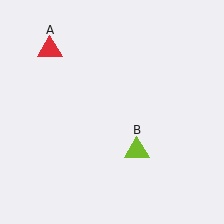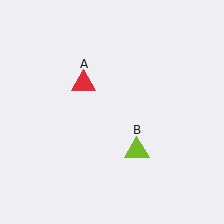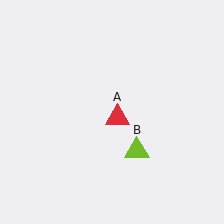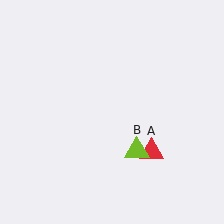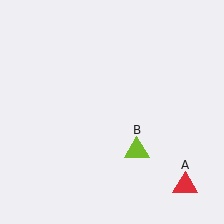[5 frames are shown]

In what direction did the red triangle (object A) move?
The red triangle (object A) moved down and to the right.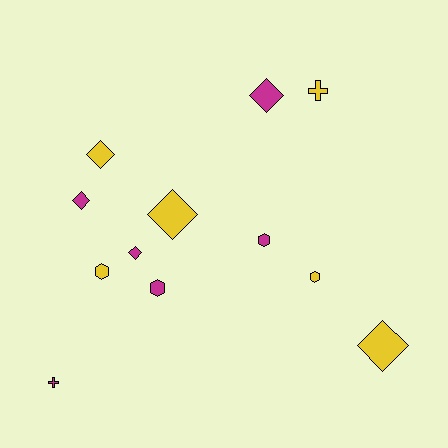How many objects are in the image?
There are 12 objects.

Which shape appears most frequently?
Diamond, with 6 objects.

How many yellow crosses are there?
There is 1 yellow cross.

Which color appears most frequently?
Yellow, with 6 objects.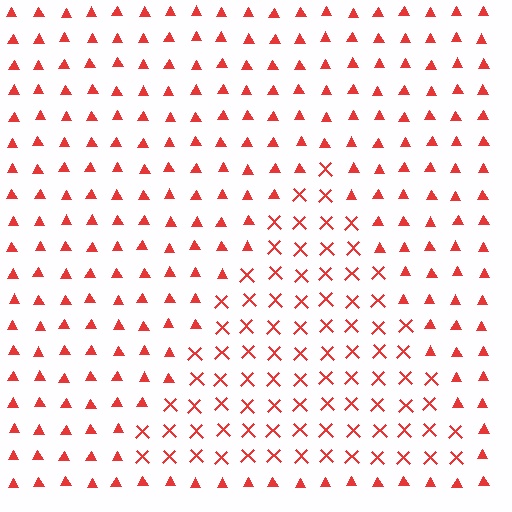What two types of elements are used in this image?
The image uses X marks inside the triangle region and triangles outside it.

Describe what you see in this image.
The image is filled with small red elements arranged in a uniform grid. A triangle-shaped region contains X marks, while the surrounding area contains triangles. The boundary is defined purely by the change in element shape.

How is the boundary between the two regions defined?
The boundary is defined by a change in element shape: X marks inside vs. triangles outside. All elements share the same color and spacing.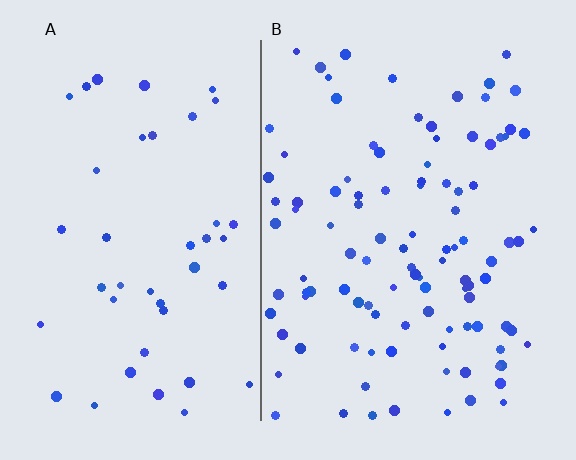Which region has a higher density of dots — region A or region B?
B (the right).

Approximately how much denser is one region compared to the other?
Approximately 2.4× — region B over region A.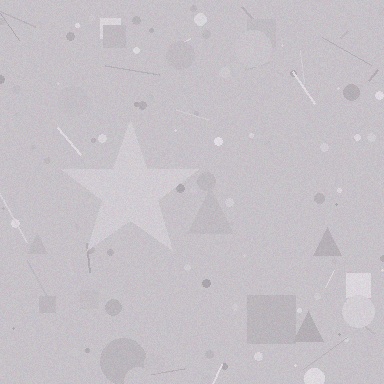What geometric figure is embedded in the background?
A star is embedded in the background.